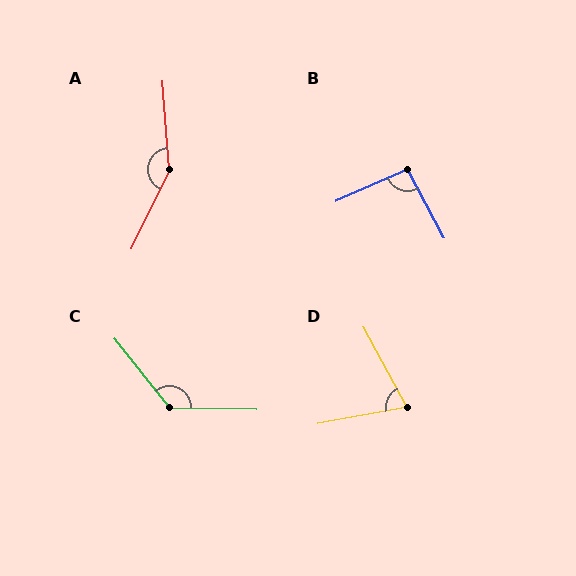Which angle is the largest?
A, at approximately 150 degrees.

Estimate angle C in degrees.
Approximately 130 degrees.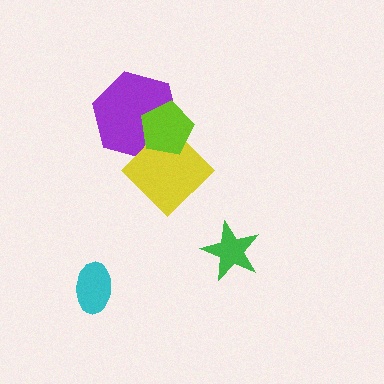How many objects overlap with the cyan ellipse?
0 objects overlap with the cyan ellipse.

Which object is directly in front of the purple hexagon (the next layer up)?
The yellow diamond is directly in front of the purple hexagon.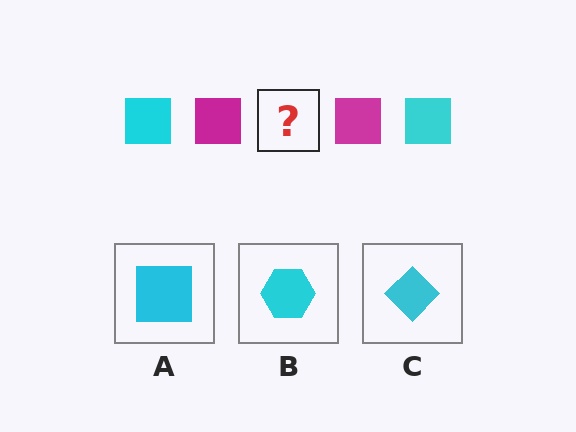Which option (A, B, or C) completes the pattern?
A.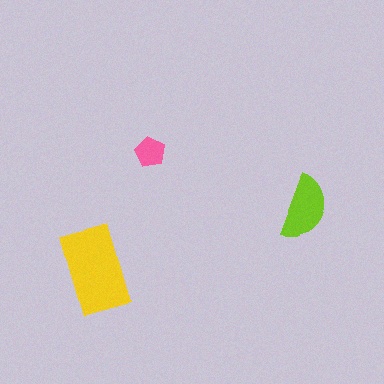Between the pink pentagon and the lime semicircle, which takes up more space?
The lime semicircle.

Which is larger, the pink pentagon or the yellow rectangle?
The yellow rectangle.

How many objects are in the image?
There are 3 objects in the image.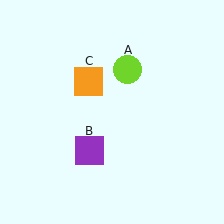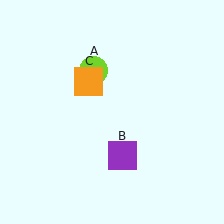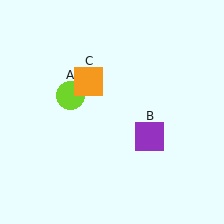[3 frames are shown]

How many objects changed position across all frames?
2 objects changed position: lime circle (object A), purple square (object B).